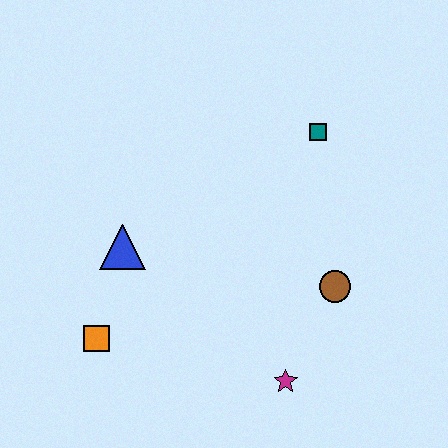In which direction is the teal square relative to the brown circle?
The teal square is above the brown circle.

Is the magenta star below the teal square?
Yes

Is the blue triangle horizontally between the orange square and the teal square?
Yes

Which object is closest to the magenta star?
The brown circle is closest to the magenta star.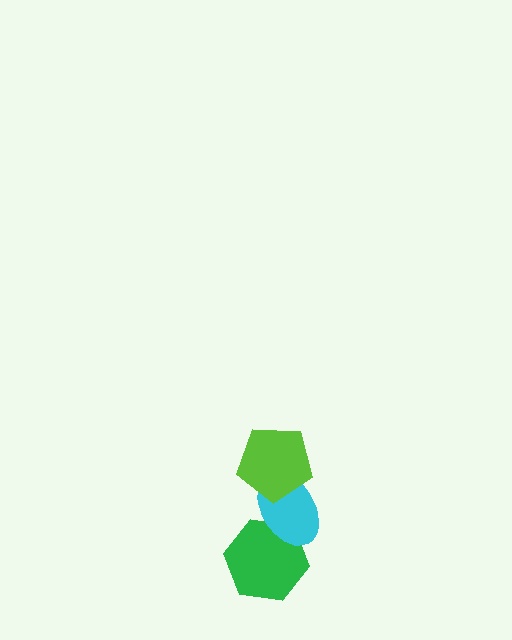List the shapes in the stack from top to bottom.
From top to bottom: the lime pentagon, the cyan ellipse, the green hexagon.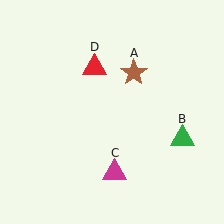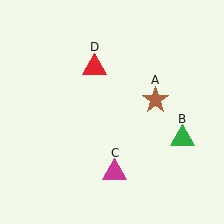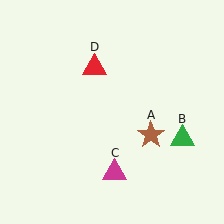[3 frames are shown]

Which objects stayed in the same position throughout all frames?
Green triangle (object B) and magenta triangle (object C) and red triangle (object D) remained stationary.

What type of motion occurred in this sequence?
The brown star (object A) rotated clockwise around the center of the scene.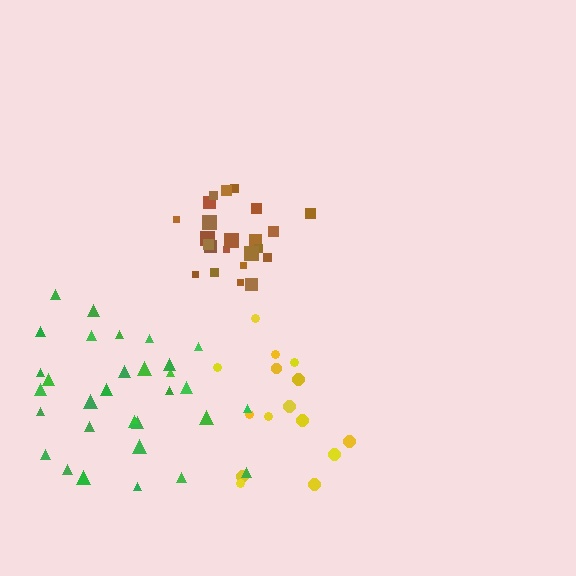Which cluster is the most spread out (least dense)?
Yellow.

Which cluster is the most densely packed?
Brown.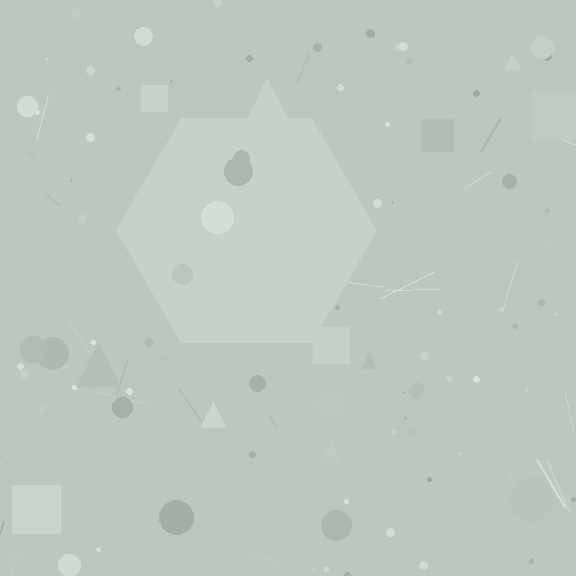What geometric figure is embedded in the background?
A hexagon is embedded in the background.